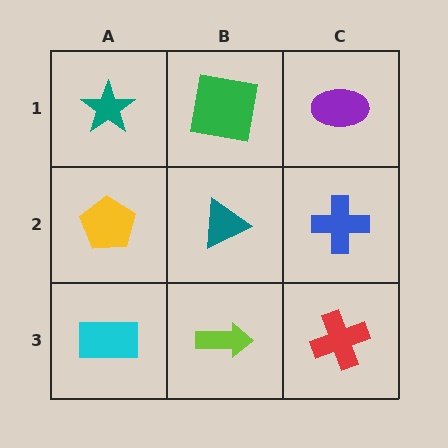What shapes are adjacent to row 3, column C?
A blue cross (row 2, column C), a lime arrow (row 3, column B).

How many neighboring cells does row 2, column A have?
3.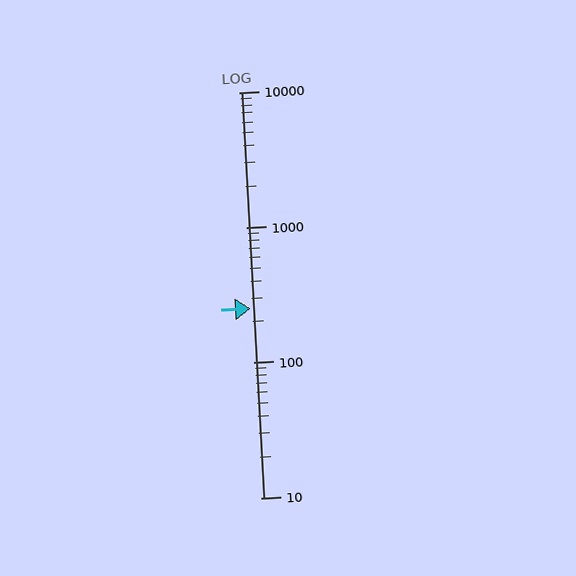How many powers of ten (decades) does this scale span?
The scale spans 3 decades, from 10 to 10000.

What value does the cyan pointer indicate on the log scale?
The pointer indicates approximately 250.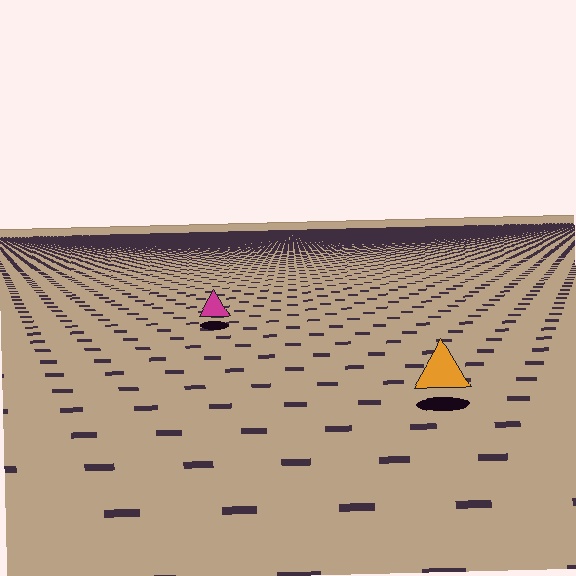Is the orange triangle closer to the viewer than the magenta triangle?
Yes. The orange triangle is closer — you can tell from the texture gradient: the ground texture is coarser near it.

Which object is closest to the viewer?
The orange triangle is closest. The texture marks near it are larger and more spread out.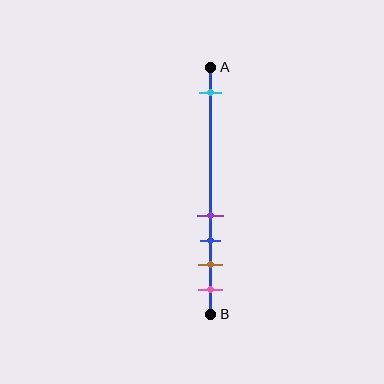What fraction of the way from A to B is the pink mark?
The pink mark is approximately 90% (0.9) of the way from A to B.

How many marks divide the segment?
There are 5 marks dividing the segment.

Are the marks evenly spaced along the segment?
No, the marks are not evenly spaced.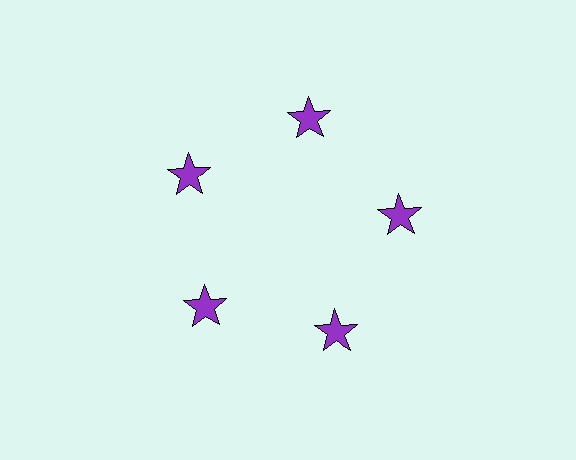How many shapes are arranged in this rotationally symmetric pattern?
There are 5 shapes, arranged in 5 groups of 1.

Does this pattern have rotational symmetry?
Yes, this pattern has 5-fold rotational symmetry. It looks the same after rotating 72 degrees around the center.